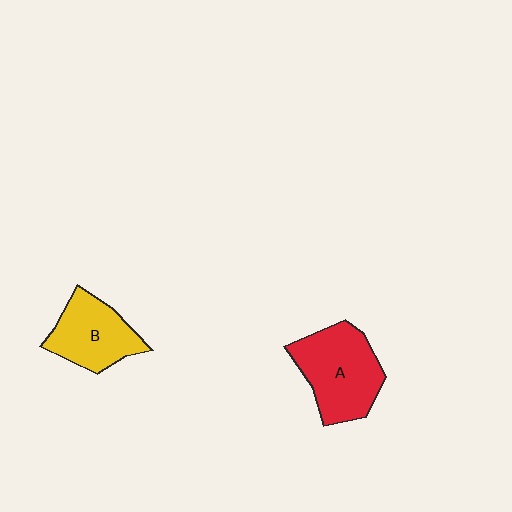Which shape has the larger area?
Shape A (red).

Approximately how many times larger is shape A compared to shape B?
Approximately 1.3 times.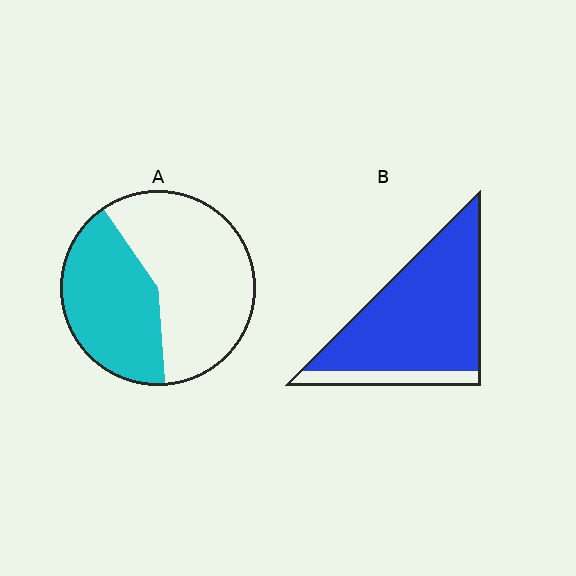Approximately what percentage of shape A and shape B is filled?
A is approximately 40% and B is approximately 85%.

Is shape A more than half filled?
No.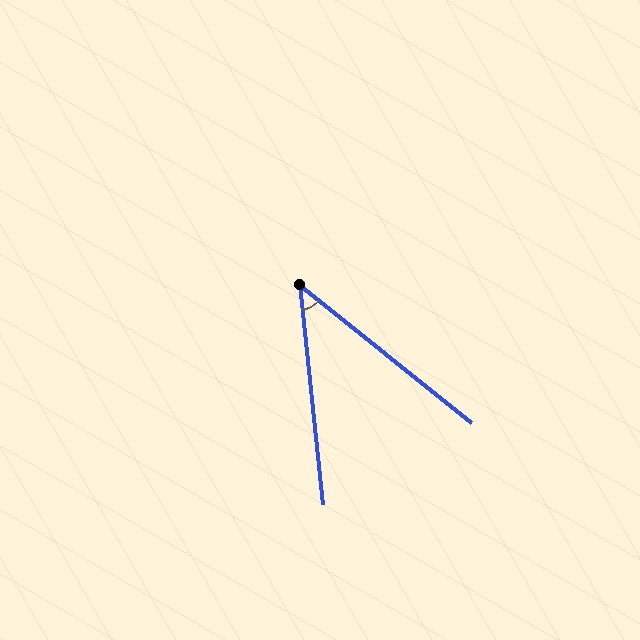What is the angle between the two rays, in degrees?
Approximately 45 degrees.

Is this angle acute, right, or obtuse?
It is acute.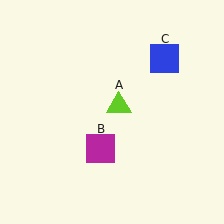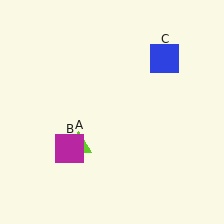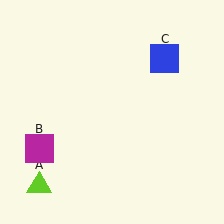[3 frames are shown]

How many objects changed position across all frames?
2 objects changed position: lime triangle (object A), magenta square (object B).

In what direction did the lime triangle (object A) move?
The lime triangle (object A) moved down and to the left.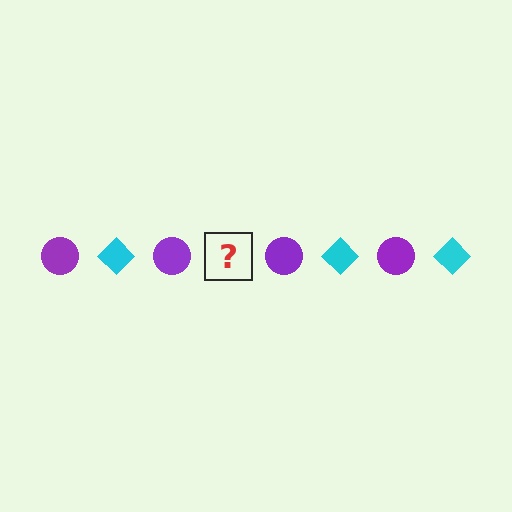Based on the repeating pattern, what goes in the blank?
The blank should be a cyan diamond.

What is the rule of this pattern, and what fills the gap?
The rule is that the pattern alternates between purple circle and cyan diamond. The gap should be filled with a cyan diamond.